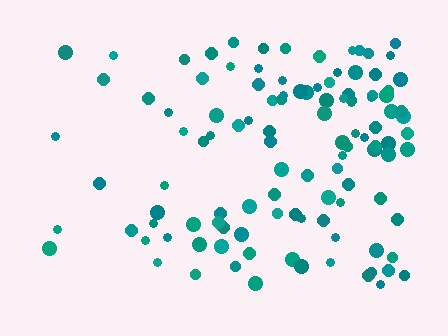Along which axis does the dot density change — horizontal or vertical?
Horizontal.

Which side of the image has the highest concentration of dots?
The right.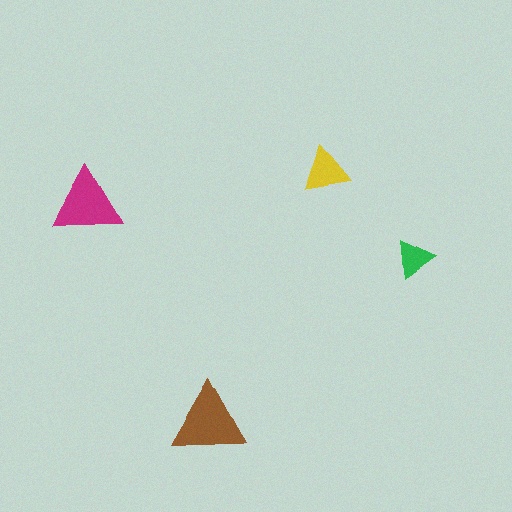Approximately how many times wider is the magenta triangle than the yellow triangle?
About 1.5 times wider.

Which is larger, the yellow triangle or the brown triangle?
The brown one.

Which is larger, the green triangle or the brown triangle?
The brown one.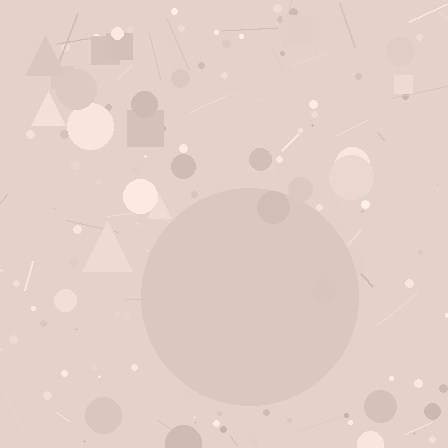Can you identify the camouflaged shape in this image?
The camouflaged shape is a circle.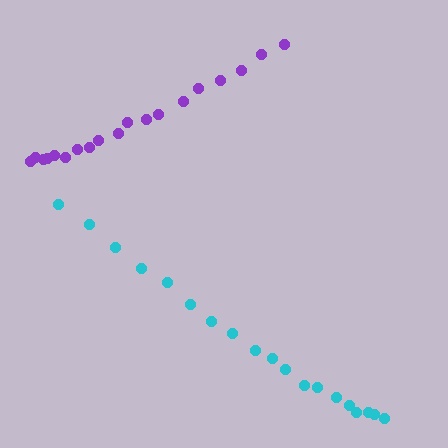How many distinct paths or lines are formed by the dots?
There are 2 distinct paths.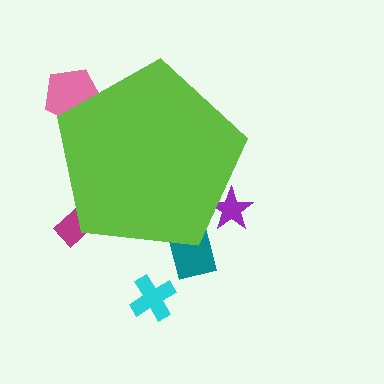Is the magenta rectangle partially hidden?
Yes, the magenta rectangle is partially hidden behind the lime pentagon.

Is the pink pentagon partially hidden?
Yes, the pink pentagon is partially hidden behind the lime pentagon.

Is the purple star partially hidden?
Yes, the purple star is partially hidden behind the lime pentagon.